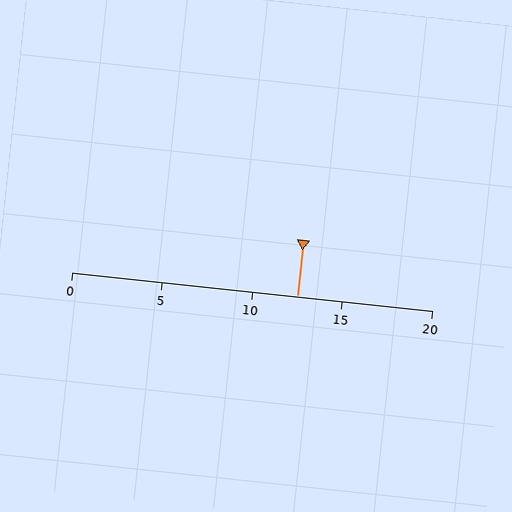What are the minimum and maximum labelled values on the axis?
The axis runs from 0 to 20.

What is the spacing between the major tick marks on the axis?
The major ticks are spaced 5 apart.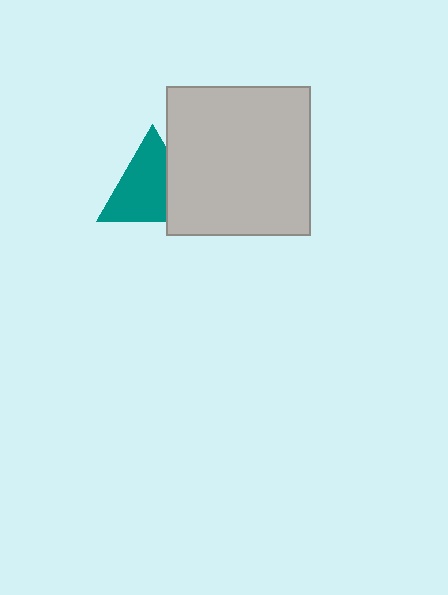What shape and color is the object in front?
The object in front is a light gray rectangle.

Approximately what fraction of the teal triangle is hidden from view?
Roughly 30% of the teal triangle is hidden behind the light gray rectangle.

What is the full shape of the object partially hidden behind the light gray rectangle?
The partially hidden object is a teal triangle.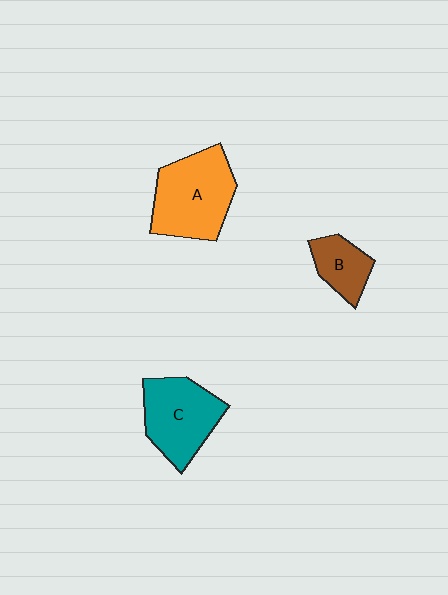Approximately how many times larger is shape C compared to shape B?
Approximately 1.8 times.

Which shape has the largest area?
Shape A (orange).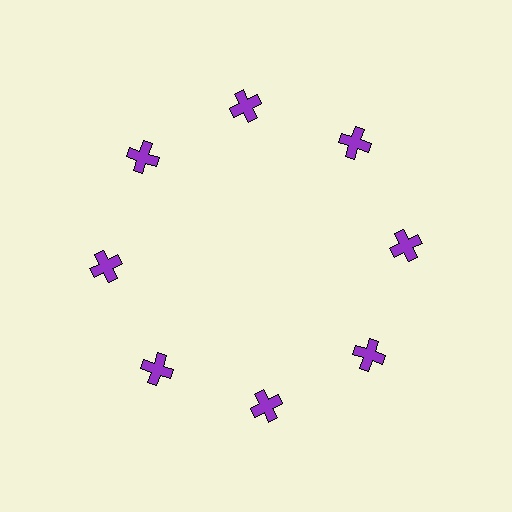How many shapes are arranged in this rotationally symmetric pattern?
There are 8 shapes, arranged in 8 groups of 1.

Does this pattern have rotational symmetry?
Yes, this pattern has 8-fold rotational symmetry. It looks the same after rotating 45 degrees around the center.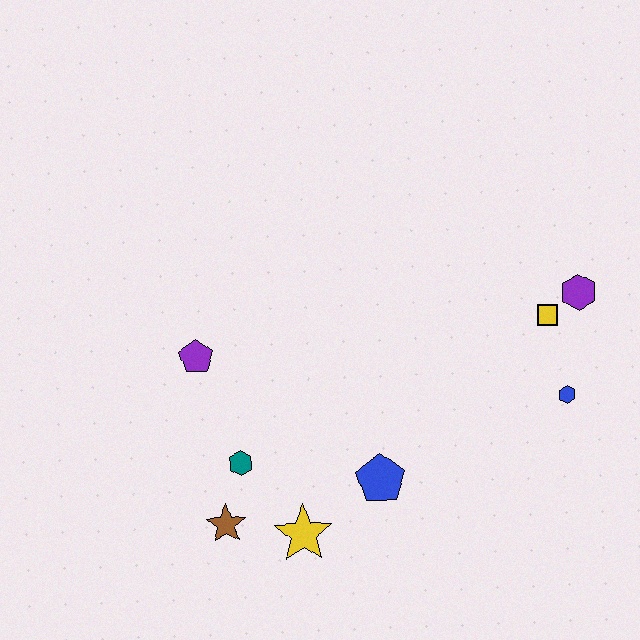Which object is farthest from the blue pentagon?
The purple hexagon is farthest from the blue pentagon.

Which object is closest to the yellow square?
The purple hexagon is closest to the yellow square.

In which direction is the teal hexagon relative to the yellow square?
The teal hexagon is to the left of the yellow square.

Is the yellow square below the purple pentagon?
No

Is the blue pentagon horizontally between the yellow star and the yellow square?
Yes